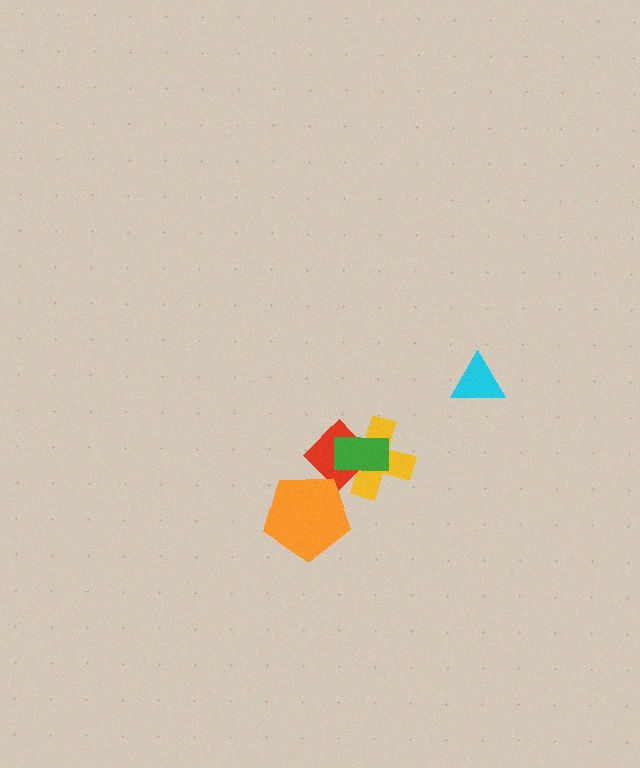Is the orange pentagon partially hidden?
No, no other shape covers it.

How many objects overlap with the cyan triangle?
0 objects overlap with the cyan triangle.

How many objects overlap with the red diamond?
3 objects overlap with the red diamond.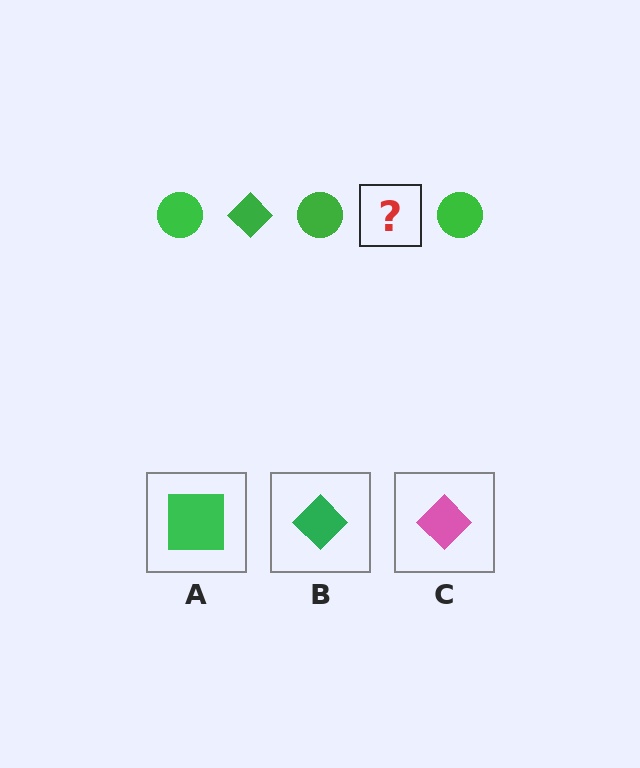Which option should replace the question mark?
Option B.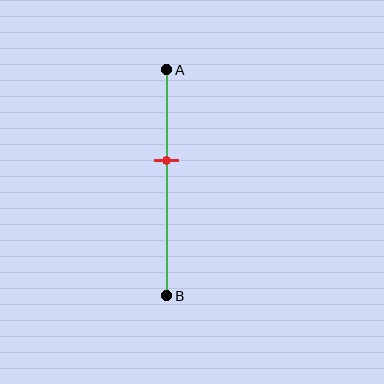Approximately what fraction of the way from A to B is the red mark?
The red mark is approximately 40% of the way from A to B.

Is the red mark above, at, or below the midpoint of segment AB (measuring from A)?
The red mark is above the midpoint of segment AB.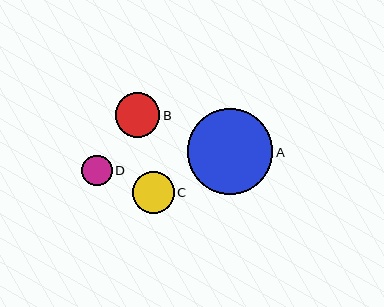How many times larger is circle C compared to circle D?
Circle C is approximately 1.4 times the size of circle D.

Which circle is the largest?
Circle A is the largest with a size of approximately 86 pixels.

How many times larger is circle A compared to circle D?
Circle A is approximately 2.8 times the size of circle D.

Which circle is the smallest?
Circle D is the smallest with a size of approximately 30 pixels.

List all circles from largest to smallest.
From largest to smallest: A, B, C, D.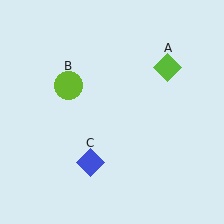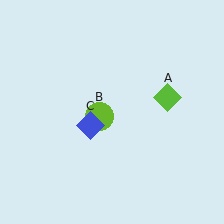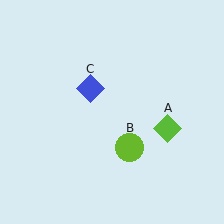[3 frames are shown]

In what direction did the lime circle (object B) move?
The lime circle (object B) moved down and to the right.